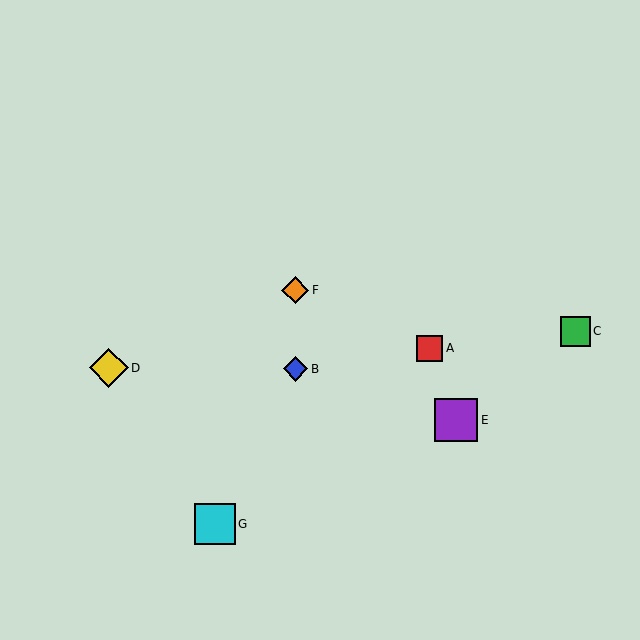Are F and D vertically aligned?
No, F is at x≈295 and D is at x≈109.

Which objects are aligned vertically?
Objects B, F are aligned vertically.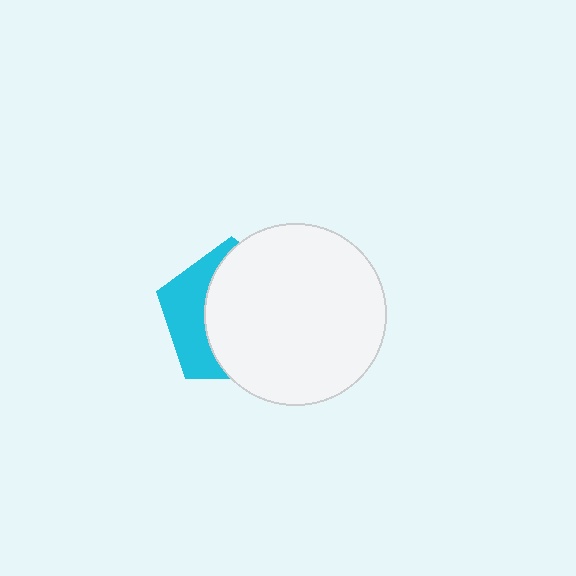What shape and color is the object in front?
The object in front is a white circle.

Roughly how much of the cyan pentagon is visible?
A small part of it is visible (roughly 34%).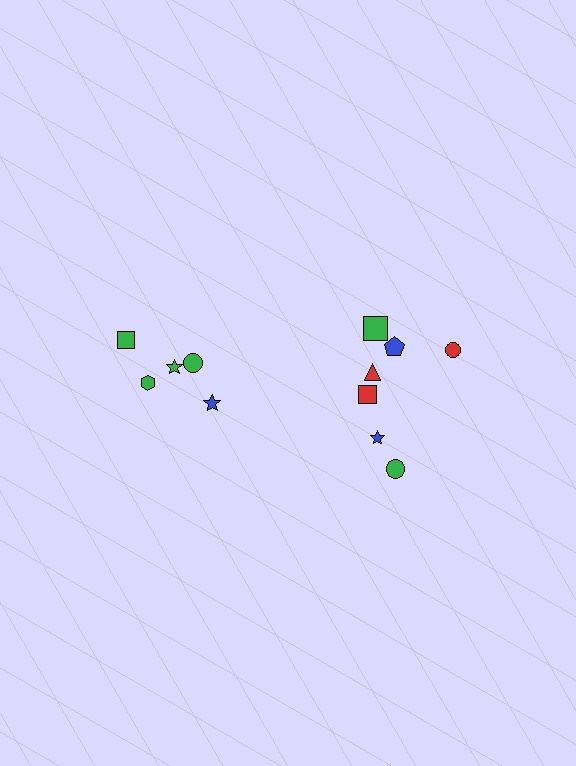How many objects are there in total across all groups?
There are 12 objects.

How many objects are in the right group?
There are 7 objects.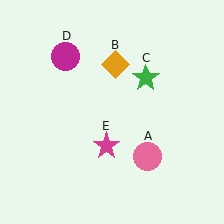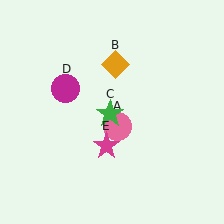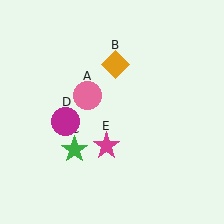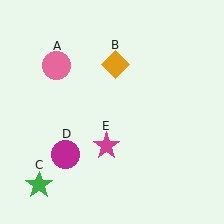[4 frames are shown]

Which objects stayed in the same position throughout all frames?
Orange diamond (object B) and magenta star (object E) remained stationary.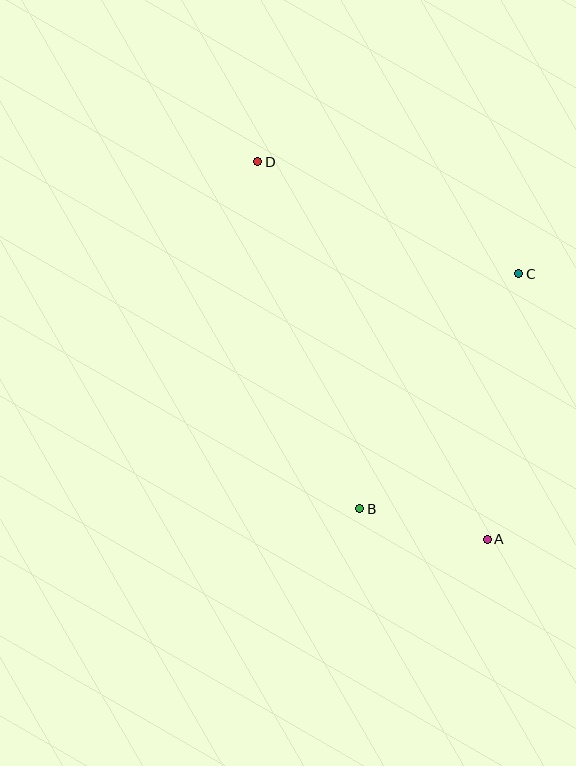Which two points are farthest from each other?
Points A and D are farthest from each other.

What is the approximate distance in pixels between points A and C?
The distance between A and C is approximately 267 pixels.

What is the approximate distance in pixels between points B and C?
The distance between B and C is approximately 284 pixels.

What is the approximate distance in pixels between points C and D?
The distance between C and D is approximately 284 pixels.